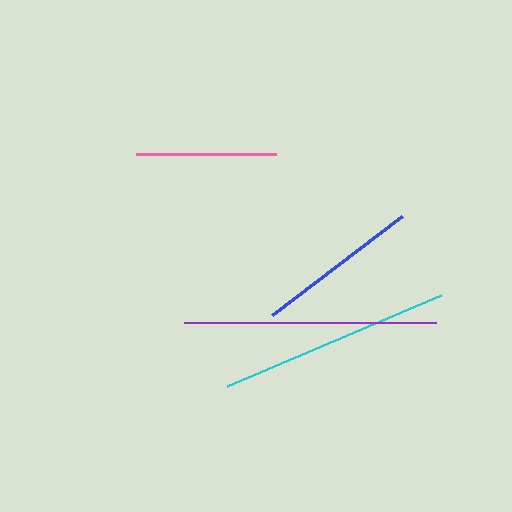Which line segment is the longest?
The purple line is the longest at approximately 252 pixels.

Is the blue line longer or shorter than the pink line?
The blue line is longer than the pink line.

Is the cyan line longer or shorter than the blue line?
The cyan line is longer than the blue line.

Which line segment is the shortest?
The pink line is the shortest at approximately 140 pixels.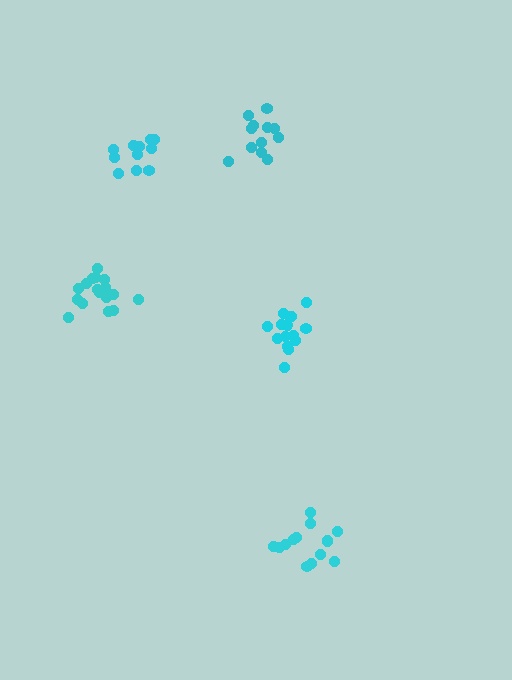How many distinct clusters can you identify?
There are 5 distinct clusters.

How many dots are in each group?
Group 1: 14 dots, Group 2: 14 dots, Group 3: 12 dots, Group 4: 12 dots, Group 5: 17 dots (69 total).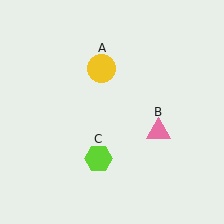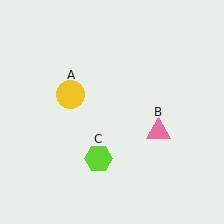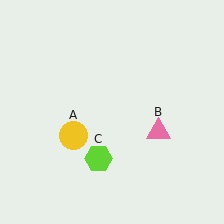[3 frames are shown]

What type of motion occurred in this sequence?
The yellow circle (object A) rotated counterclockwise around the center of the scene.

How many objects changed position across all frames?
1 object changed position: yellow circle (object A).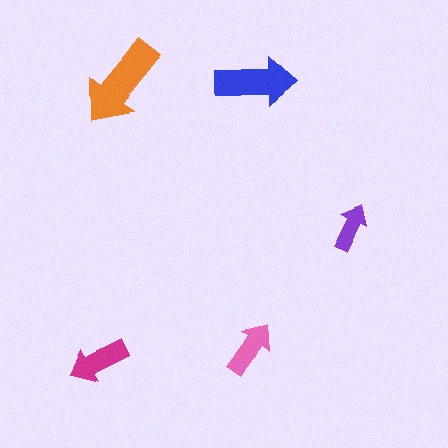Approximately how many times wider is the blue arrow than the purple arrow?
About 1.5 times wider.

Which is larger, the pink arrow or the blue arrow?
The blue one.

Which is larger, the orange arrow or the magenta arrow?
The orange one.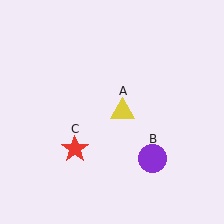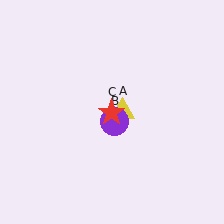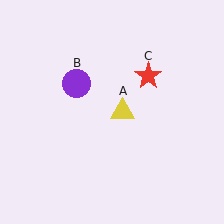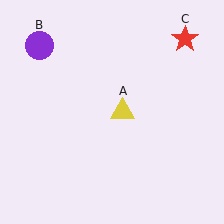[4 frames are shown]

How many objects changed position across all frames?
2 objects changed position: purple circle (object B), red star (object C).